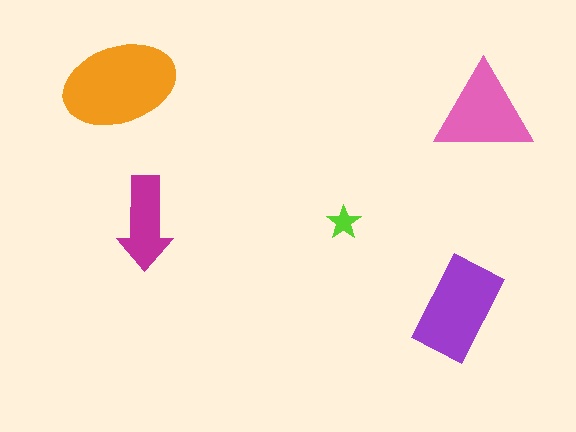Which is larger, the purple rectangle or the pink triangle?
The purple rectangle.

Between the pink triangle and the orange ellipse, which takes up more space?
The orange ellipse.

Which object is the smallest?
The lime star.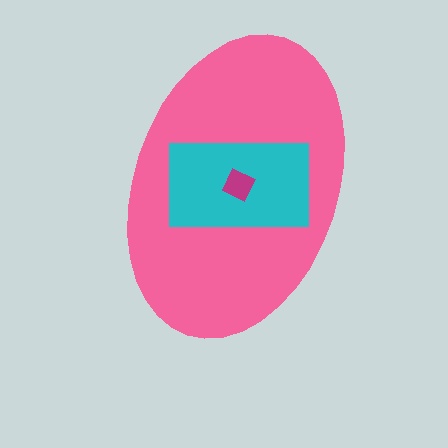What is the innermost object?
The magenta diamond.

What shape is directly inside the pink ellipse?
The cyan rectangle.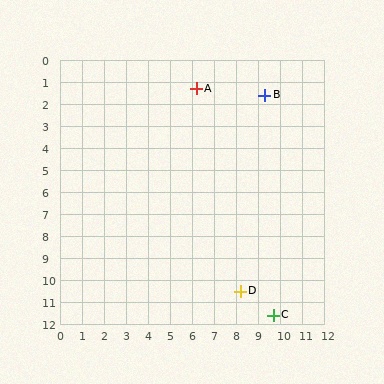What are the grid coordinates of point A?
Point A is at approximately (6.2, 1.3).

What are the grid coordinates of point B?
Point B is at approximately (9.3, 1.6).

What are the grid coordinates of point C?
Point C is at approximately (9.7, 11.6).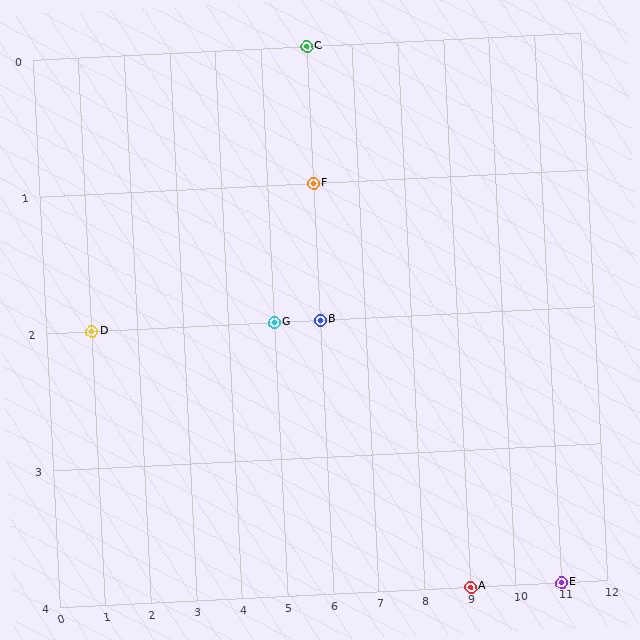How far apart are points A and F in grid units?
Points A and F are 3 columns and 3 rows apart (about 4.2 grid units diagonally).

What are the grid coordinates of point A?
Point A is at grid coordinates (9, 4).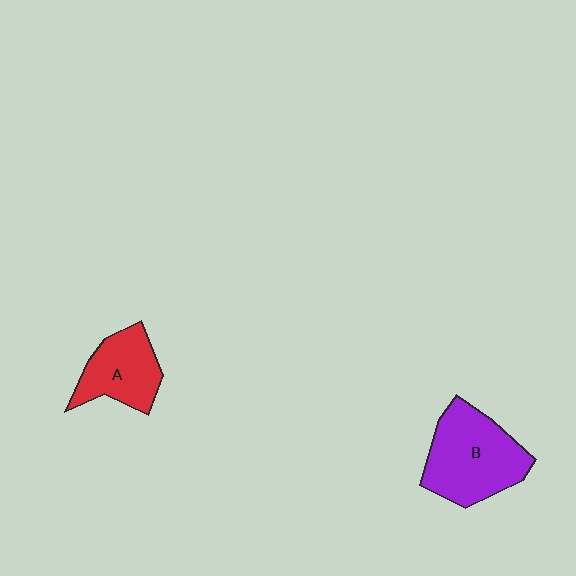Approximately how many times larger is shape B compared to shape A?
Approximately 1.5 times.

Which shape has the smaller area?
Shape A (red).